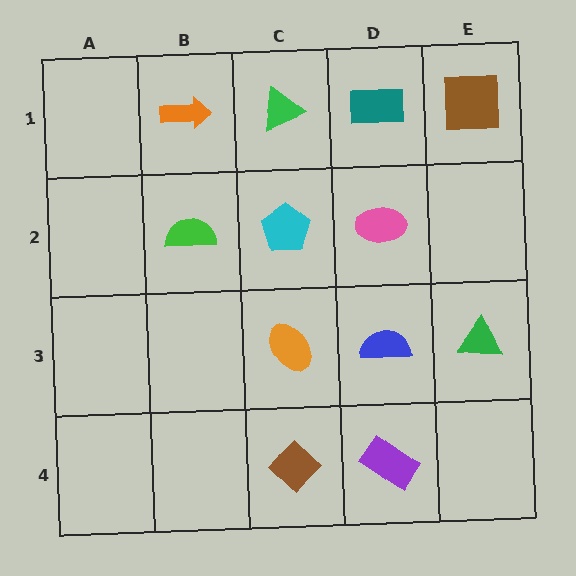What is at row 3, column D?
A blue semicircle.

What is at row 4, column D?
A purple rectangle.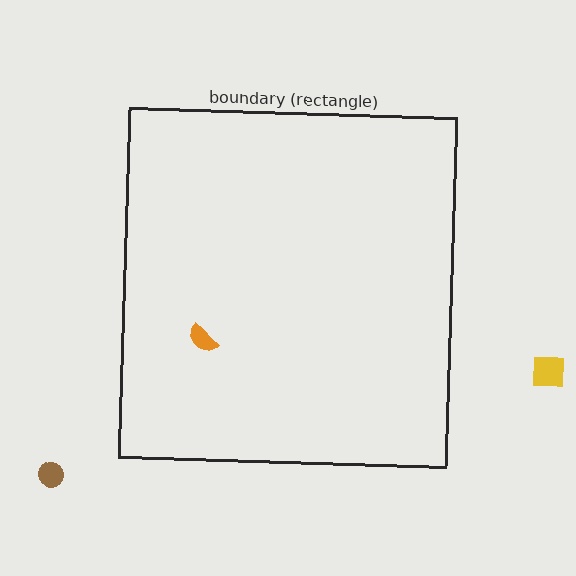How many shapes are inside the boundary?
1 inside, 2 outside.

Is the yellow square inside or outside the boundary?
Outside.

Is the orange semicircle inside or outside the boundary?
Inside.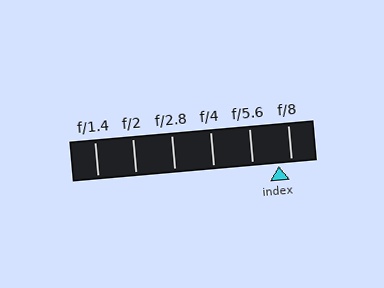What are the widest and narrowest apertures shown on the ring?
The widest aperture shown is f/1.4 and the narrowest is f/8.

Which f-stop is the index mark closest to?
The index mark is closest to f/8.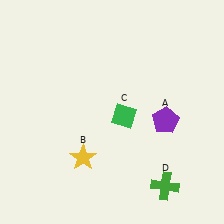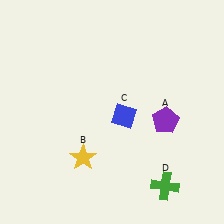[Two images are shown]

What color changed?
The diamond (C) changed from green in Image 1 to blue in Image 2.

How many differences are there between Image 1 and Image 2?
There is 1 difference between the two images.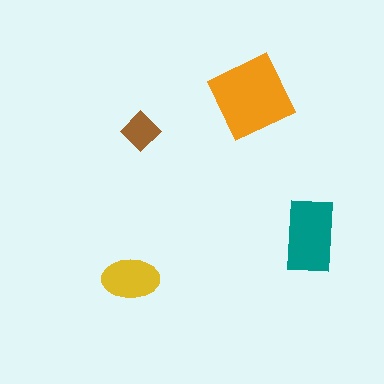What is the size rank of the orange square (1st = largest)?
1st.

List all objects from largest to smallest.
The orange square, the teal rectangle, the yellow ellipse, the brown diamond.